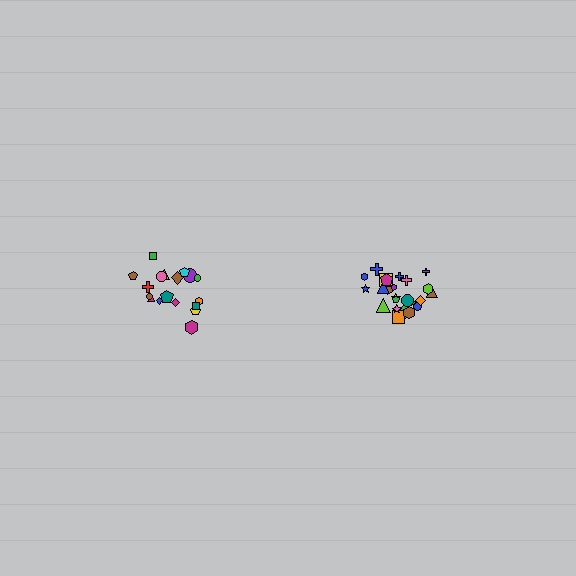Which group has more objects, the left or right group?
The right group.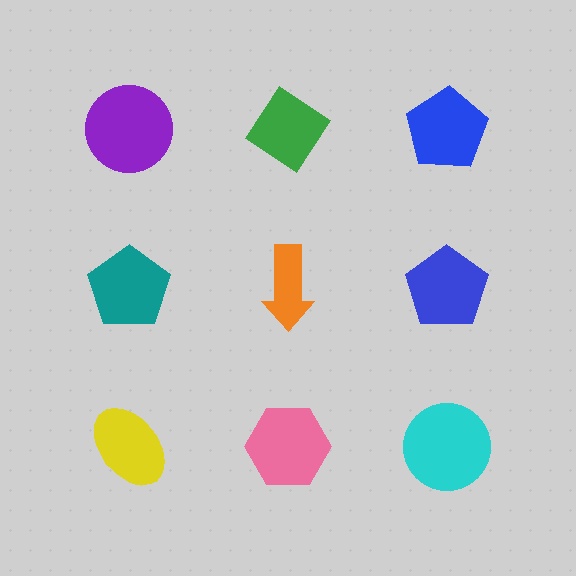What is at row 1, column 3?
A blue pentagon.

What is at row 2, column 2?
An orange arrow.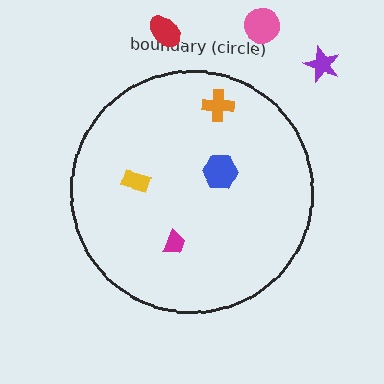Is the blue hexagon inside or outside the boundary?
Inside.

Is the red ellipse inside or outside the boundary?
Outside.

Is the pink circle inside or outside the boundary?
Outside.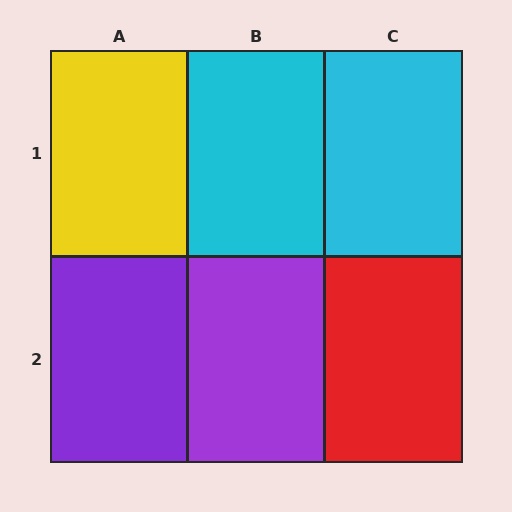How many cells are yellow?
1 cell is yellow.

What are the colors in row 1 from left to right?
Yellow, cyan, cyan.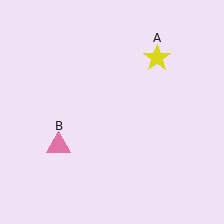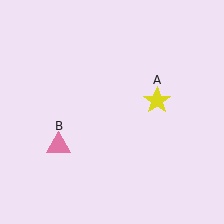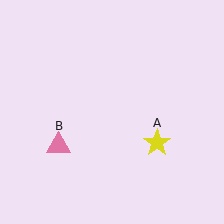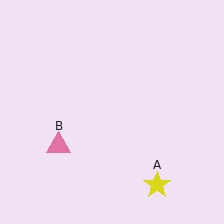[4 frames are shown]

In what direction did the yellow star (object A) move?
The yellow star (object A) moved down.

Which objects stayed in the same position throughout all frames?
Pink triangle (object B) remained stationary.